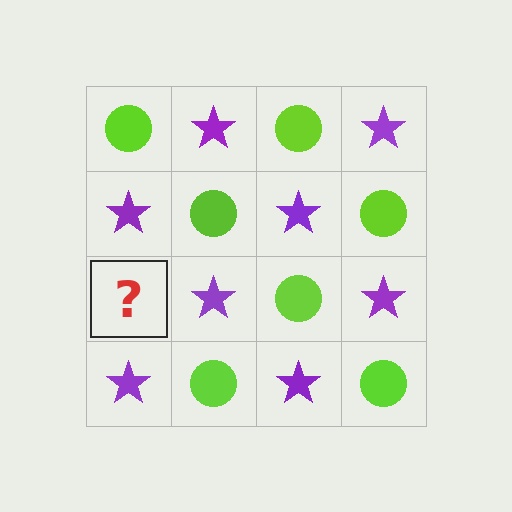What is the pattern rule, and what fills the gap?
The rule is that it alternates lime circle and purple star in a checkerboard pattern. The gap should be filled with a lime circle.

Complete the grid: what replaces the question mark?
The question mark should be replaced with a lime circle.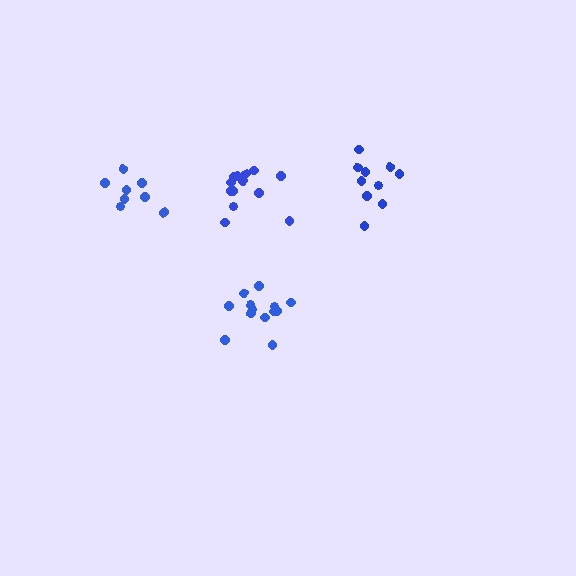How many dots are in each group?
Group 1: 8 dots, Group 2: 10 dots, Group 3: 14 dots, Group 4: 13 dots (45 total).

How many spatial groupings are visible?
There are 4 spatial groupings.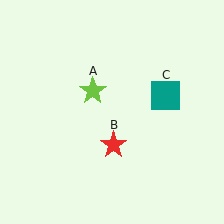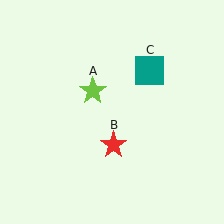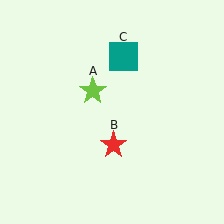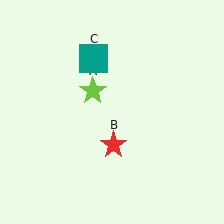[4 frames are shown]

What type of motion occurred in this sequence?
The teal square (object C) rotated counterclockwise around the center of the scene.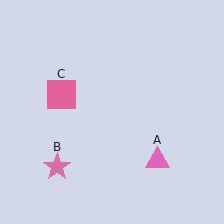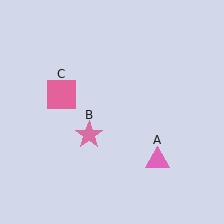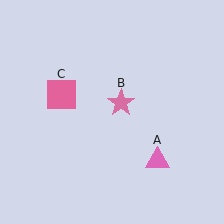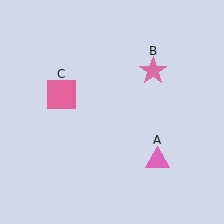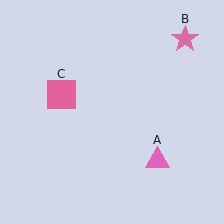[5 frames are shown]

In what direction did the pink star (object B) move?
The pink star (object B) moved up and to the right.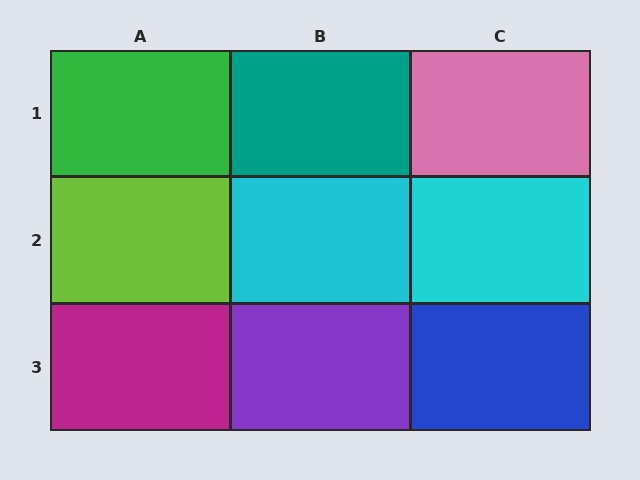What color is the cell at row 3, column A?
Magenta.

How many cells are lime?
1 cell is lime.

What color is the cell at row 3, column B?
Purple.